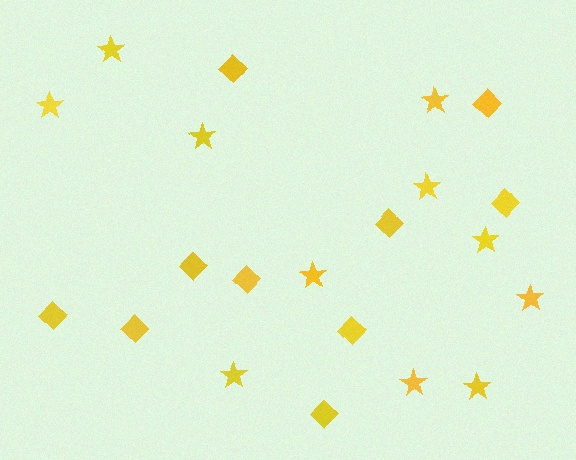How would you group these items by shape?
There are 2 groups: one group of diamonds (10) and one group of stars (11).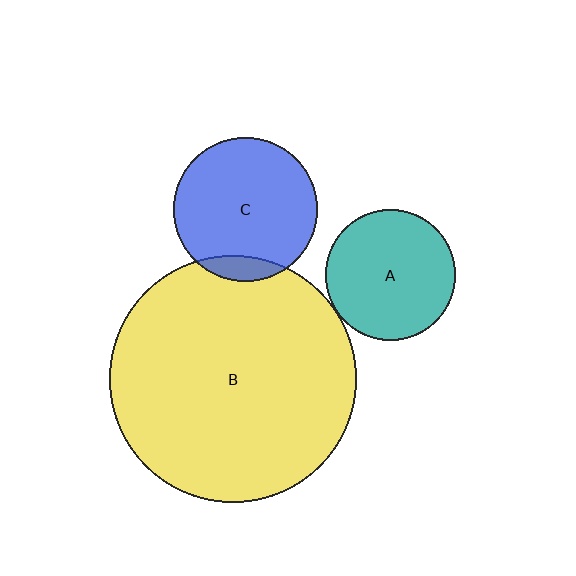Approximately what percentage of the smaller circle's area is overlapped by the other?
Approximately 10%.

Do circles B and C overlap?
Yes.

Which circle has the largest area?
Circle B (yellow).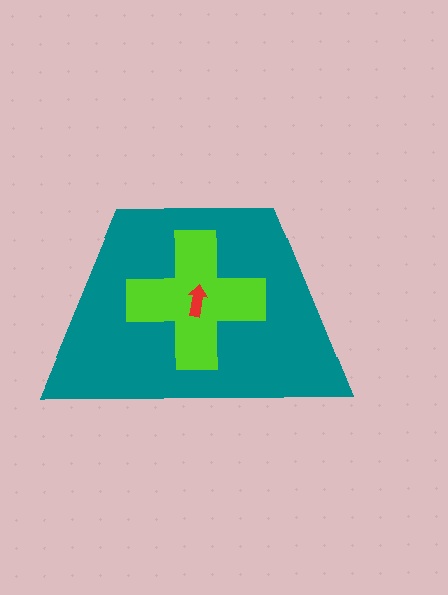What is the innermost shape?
The red arrow.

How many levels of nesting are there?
3.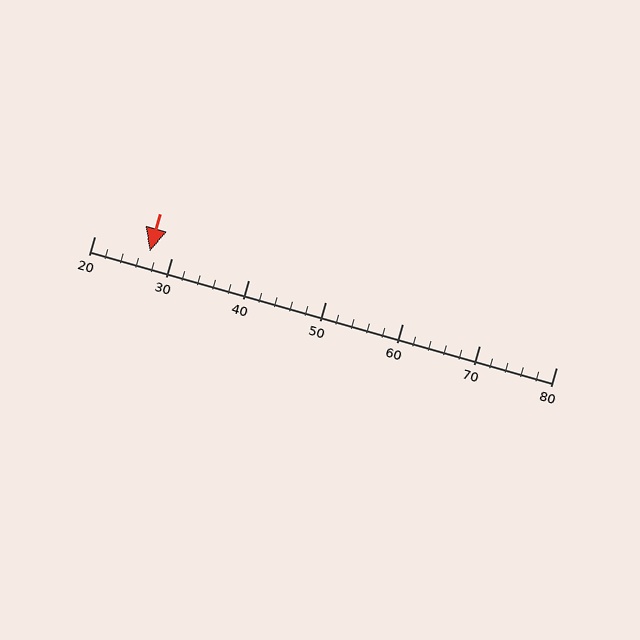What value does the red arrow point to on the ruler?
The red arrow points to approximately 27.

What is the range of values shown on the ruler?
The ruler shows values from 20 to 80.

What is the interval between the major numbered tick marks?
The major tick marks are spaced 10 units apart.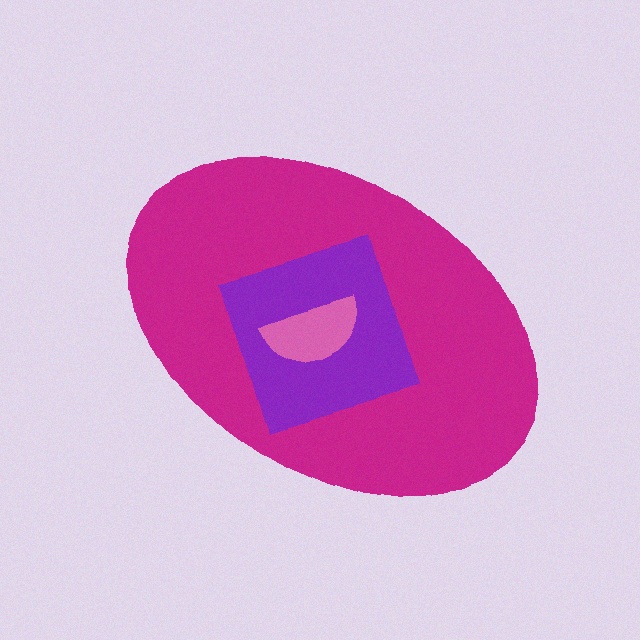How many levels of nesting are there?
3.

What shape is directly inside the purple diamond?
The pink semicircle.